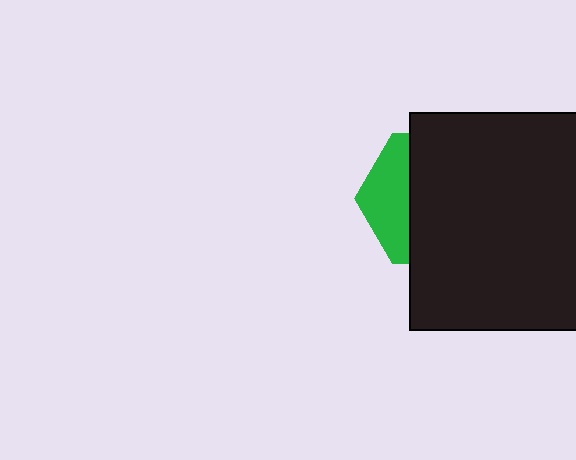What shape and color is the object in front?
The object in front is a black square.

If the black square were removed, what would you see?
You would see the complete green hexagon.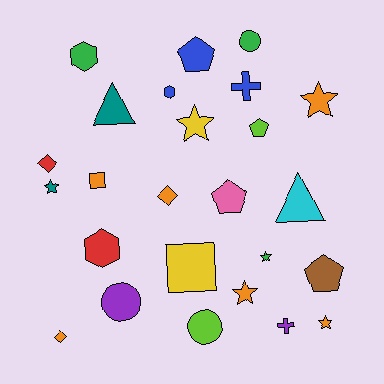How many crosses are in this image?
There are 2 crosses.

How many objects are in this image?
There are 25 objects.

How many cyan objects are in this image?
There is 1 cyan object.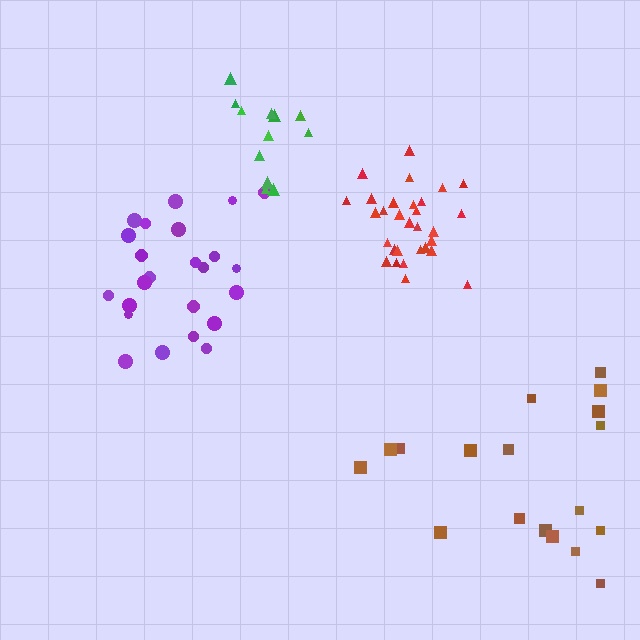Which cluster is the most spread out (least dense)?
Brown.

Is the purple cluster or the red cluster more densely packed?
Red.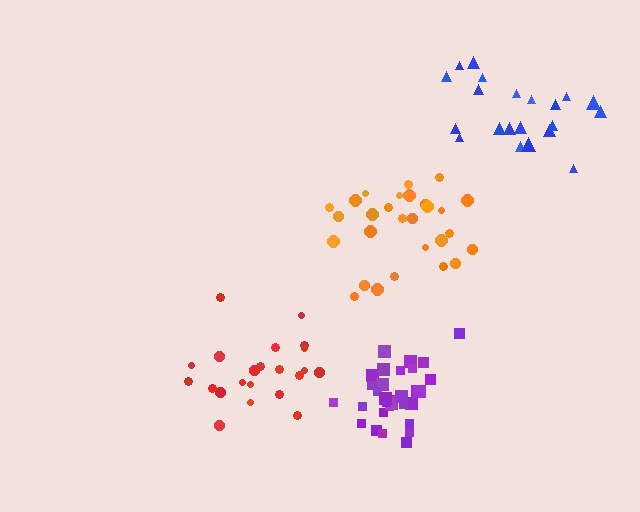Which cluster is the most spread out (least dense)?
Blue.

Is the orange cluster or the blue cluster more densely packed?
Orange.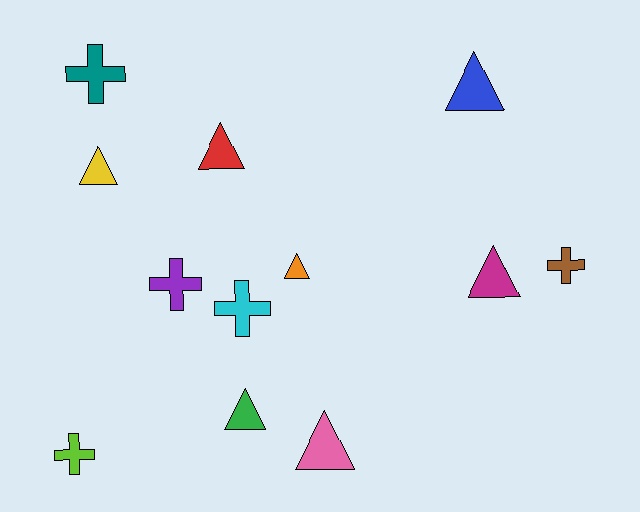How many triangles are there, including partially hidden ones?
There are 7 triangles.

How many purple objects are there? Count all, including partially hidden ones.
There is 1 purple object.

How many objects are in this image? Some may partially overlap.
There are 12 objects.